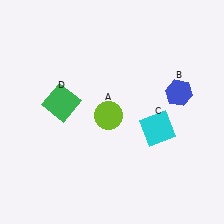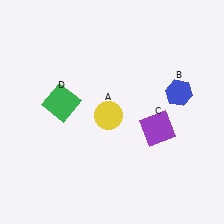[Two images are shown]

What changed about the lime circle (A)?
In Image 1, A is lime. In Image 2, it changed to yellow.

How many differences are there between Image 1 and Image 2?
There are 2 differences between the two images.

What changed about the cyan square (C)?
In Image 1, C is cyan. In Image 2, it changed to purple.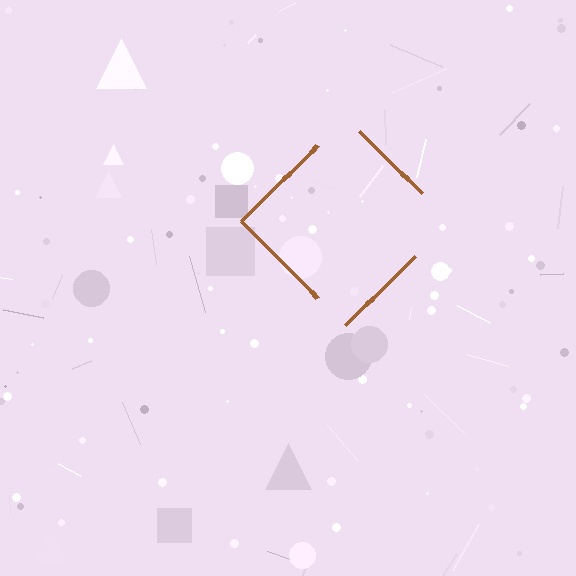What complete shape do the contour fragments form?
The contour fragments form a diamond.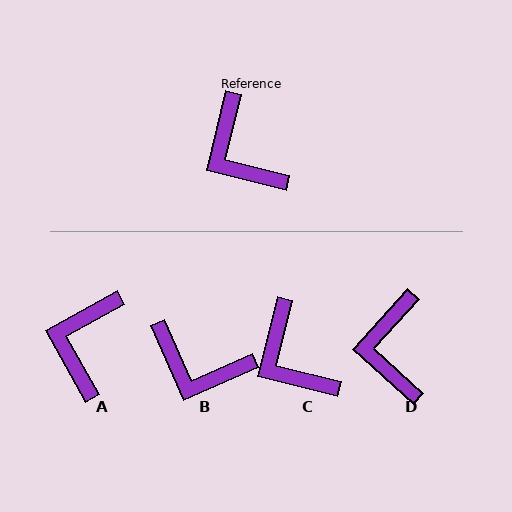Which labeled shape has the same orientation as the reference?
C.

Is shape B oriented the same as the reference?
No, it is off by about 37 degrees.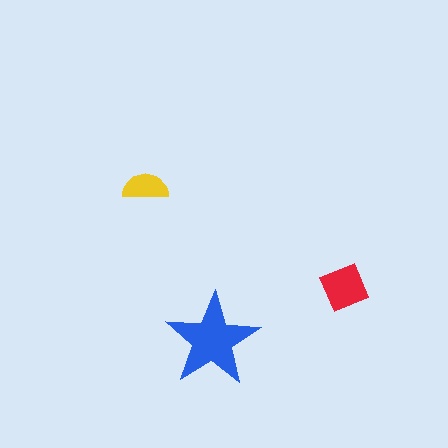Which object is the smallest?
The yellow semicircle.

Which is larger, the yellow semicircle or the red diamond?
The red diamond.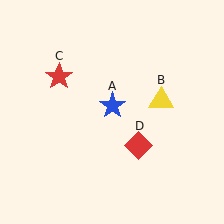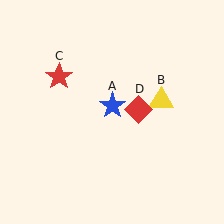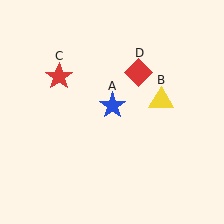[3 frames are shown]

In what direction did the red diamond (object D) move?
The red diamond (object D) moved up.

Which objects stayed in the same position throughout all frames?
Blue star (object A) and yellow triangle (object B) and red star (object C) remained stationary.